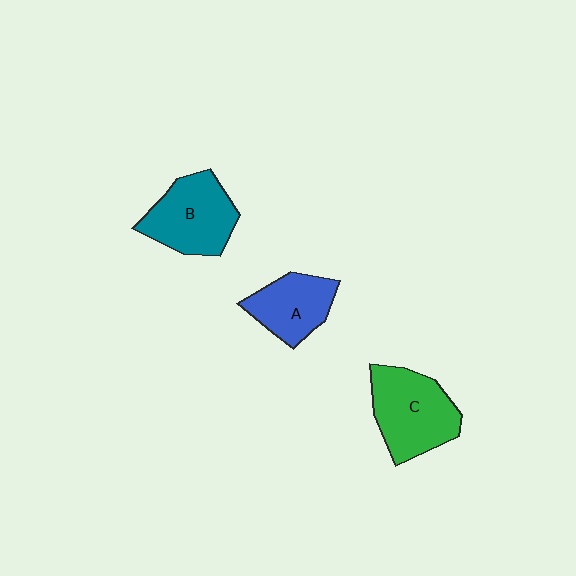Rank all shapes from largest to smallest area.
From largest to smallest: C (green), B (teal), A (blue).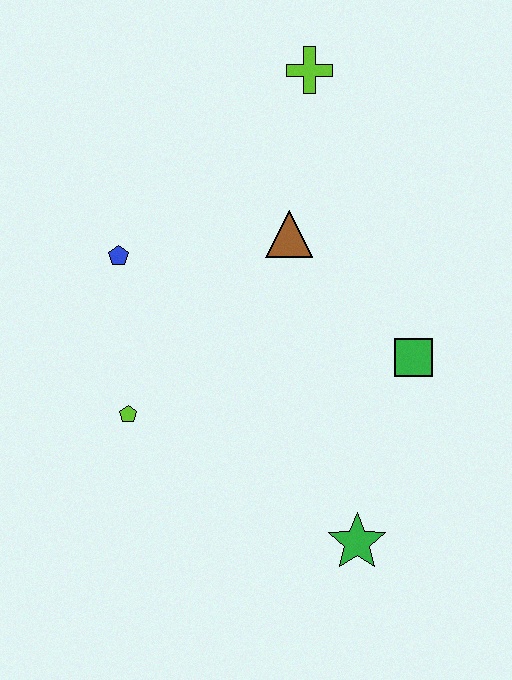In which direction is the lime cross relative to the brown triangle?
The lime cross is above the brown triangle.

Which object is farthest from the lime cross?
The green star is farthest from the lime cross.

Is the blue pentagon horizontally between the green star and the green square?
No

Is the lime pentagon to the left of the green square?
Yes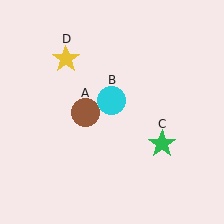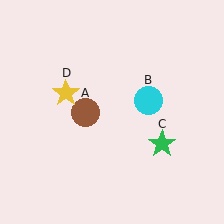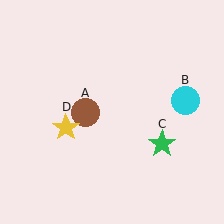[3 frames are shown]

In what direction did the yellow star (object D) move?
The yellow star (object D) moved down.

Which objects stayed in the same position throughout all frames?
Brown circle (object A) and green star (object C) remained stationary.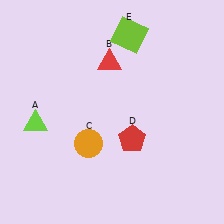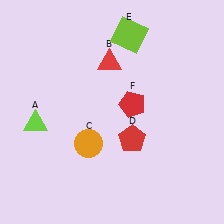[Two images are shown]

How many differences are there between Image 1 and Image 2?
There is 1 difference between the two images.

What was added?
A red pentagon (F) was added in Image 2.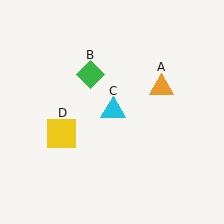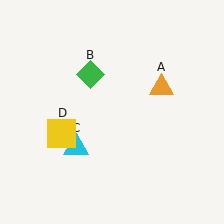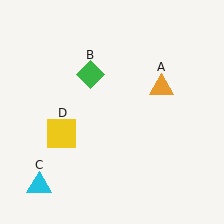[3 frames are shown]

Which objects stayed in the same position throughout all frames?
Orange triangle (object A) and green diamond (object B) and yellow square (object D) remained stationary.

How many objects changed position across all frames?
1 object changed position: cyan triangle (object C).